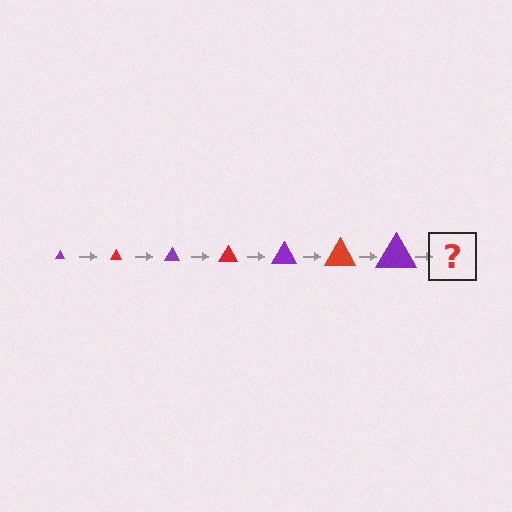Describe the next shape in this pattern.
It should be a red triangle, larger than the previous one.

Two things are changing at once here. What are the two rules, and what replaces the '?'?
The two rules are that the triangle grows larger each step and the color cycles through purple and red. The '?' should be a red triangle, larger than the previous one.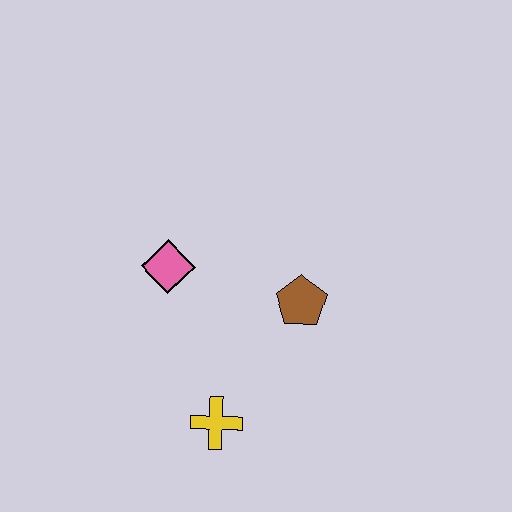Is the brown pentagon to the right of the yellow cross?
Yes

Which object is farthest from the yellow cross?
The pink diamond is farthest from the yellow cross.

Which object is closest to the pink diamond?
The brown pentagon is closest to the pink diamond.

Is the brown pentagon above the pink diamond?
No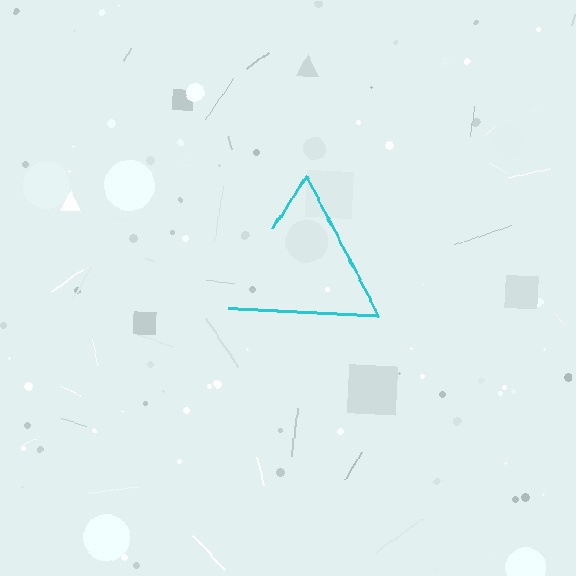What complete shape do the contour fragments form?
The contour fragments form a triangle.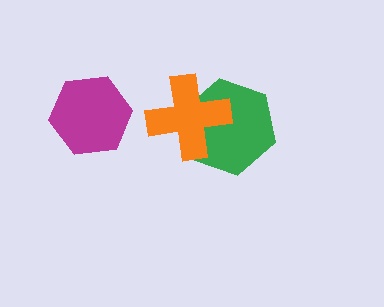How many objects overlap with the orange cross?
1 object overlaps with the orange cross.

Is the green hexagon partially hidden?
Yes, it is partially covered by another shape.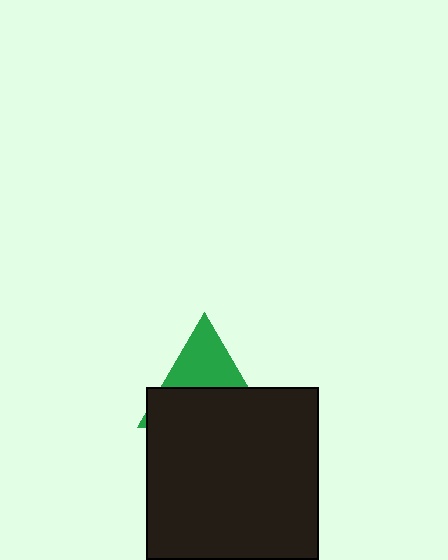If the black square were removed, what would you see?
You would see the complete green triangle.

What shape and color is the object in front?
The object in front is a black square.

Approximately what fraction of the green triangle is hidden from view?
Roughly 56% of the green triangle is hidden behind the black square.